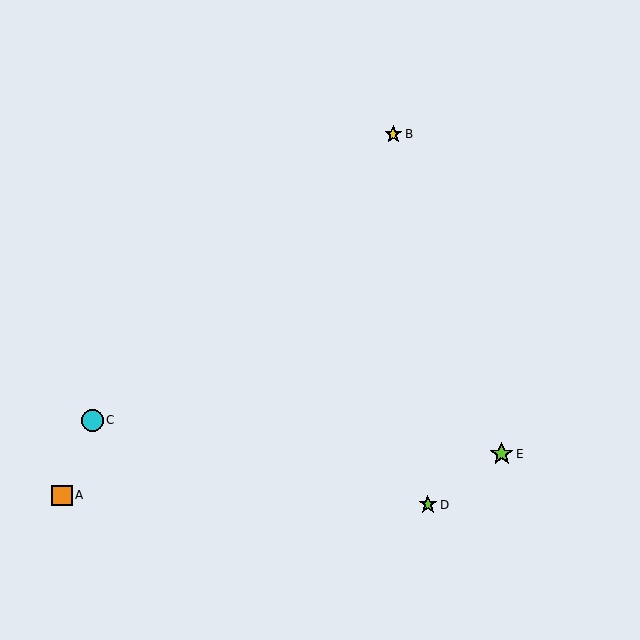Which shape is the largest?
The lime star (labeled E) is the largest.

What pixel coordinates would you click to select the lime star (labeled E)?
Click at (502, 454) to select the lime star E.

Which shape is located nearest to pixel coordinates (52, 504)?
The orange square (labeled A) at (62, 495) is nearest to that location.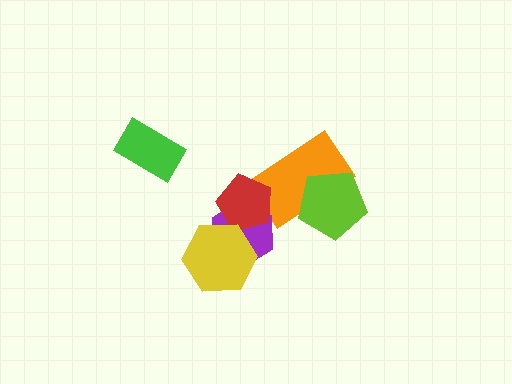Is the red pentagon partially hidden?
Yes, it is partially covered by another shape.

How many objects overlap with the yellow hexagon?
2 objects overlap with the yellow hexagon.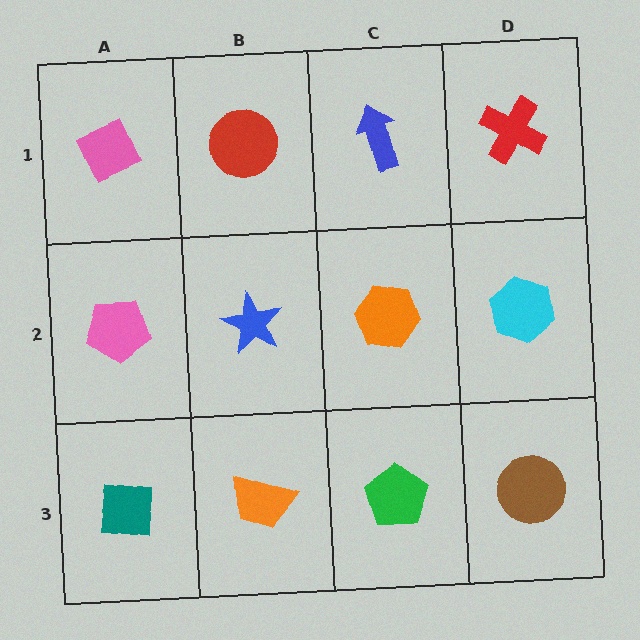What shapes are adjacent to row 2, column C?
A blue arrow (row 1, column C), a green pentagon (row 3, column C), a blue star (row 2, column B), a cyan hexagon (row 2, column D).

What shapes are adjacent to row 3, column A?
A pink pentagon (row 2, column A), an orange trapezoid (row 3, column B).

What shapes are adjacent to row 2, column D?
A red cross (row 1, column D), a brown circle (row 3, column D), an orange hexagon (row 2, column C).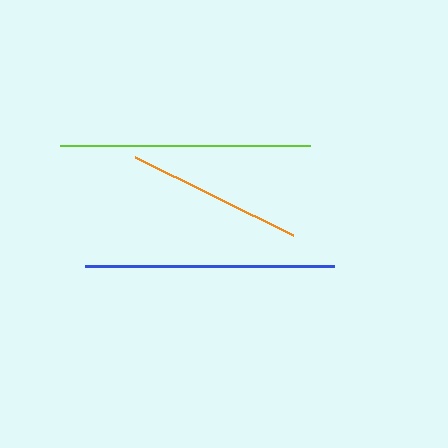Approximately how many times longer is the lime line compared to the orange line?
The lime line is approximately 1.4 times the length of the orange line.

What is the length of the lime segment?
The lime segment is approximately 249 pixels long.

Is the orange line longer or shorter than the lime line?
The lime line is longer than the orange line.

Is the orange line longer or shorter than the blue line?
The blue line is longer than the orange line.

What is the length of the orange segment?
The orange segment is approximately 176 pixels long.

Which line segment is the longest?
The lime line is the longest at approximately 249 pixels.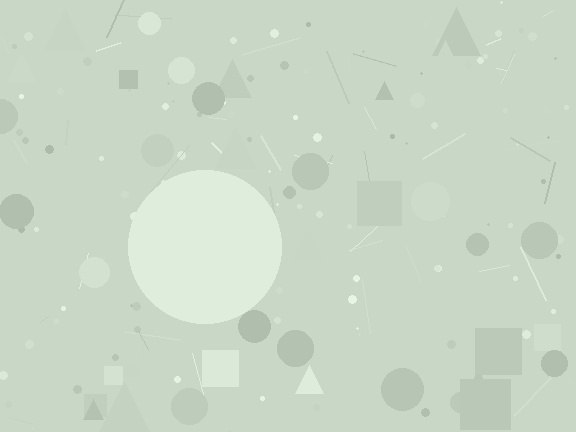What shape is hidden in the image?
A circle is hidden in the image.